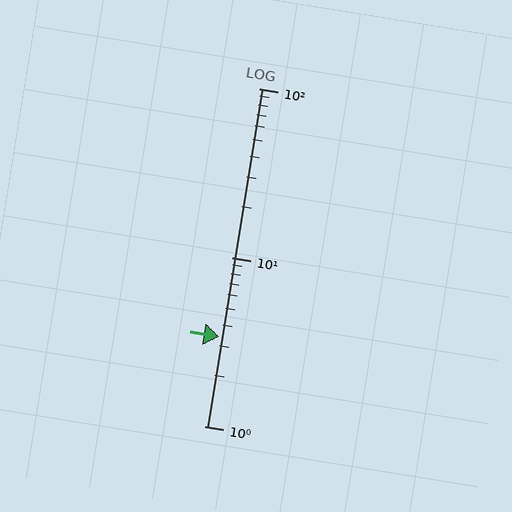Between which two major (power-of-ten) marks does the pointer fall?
The pointer is between 1 and 10.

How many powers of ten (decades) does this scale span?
The scale spans 2 decades, from 1 to 100.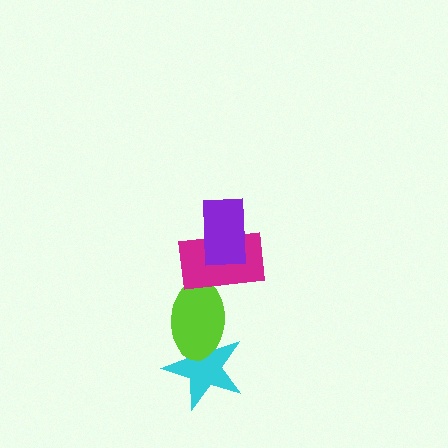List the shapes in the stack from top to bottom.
From top to bottom: the purple rectangle, the magenta rectangle, the lime ellipse, the cyan star.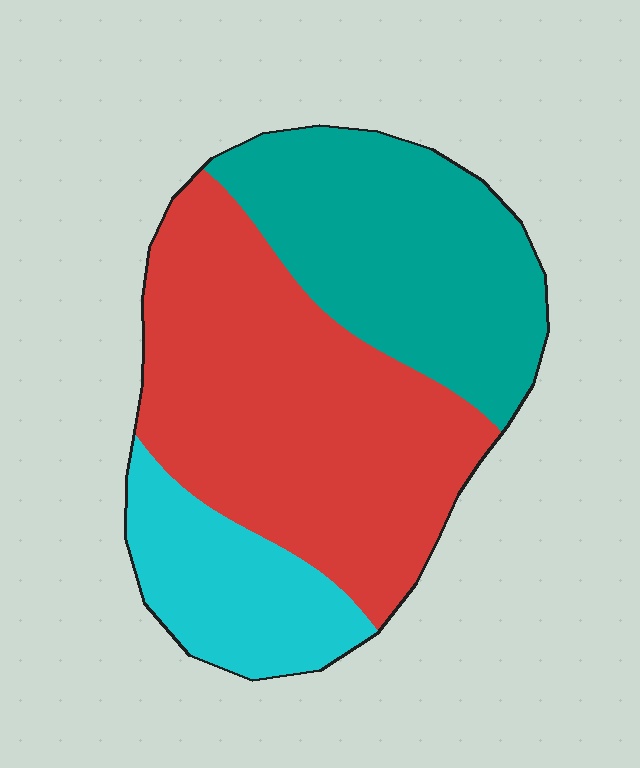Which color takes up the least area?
Cyan, at roughly 20%.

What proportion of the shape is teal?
Teal takes up about one third (1/3) of the shape.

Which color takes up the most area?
Red, at roughly 50%.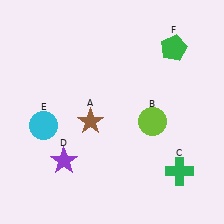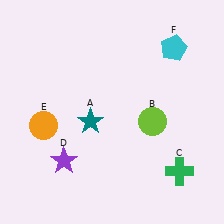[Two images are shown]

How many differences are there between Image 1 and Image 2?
There are 3 differences between the two images.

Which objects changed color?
A changed from brown to teal. E changed from cyan to orange. F changed from green to cyan.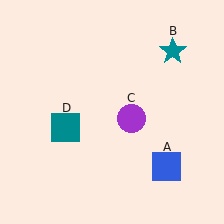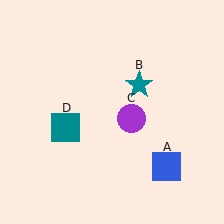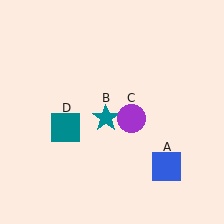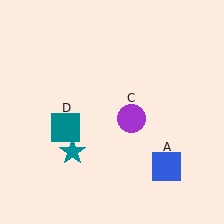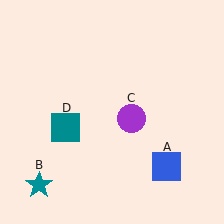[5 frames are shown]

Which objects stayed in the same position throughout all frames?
Blue square (object A) and purple circle (object C) and teal square (object D) remained stationary.